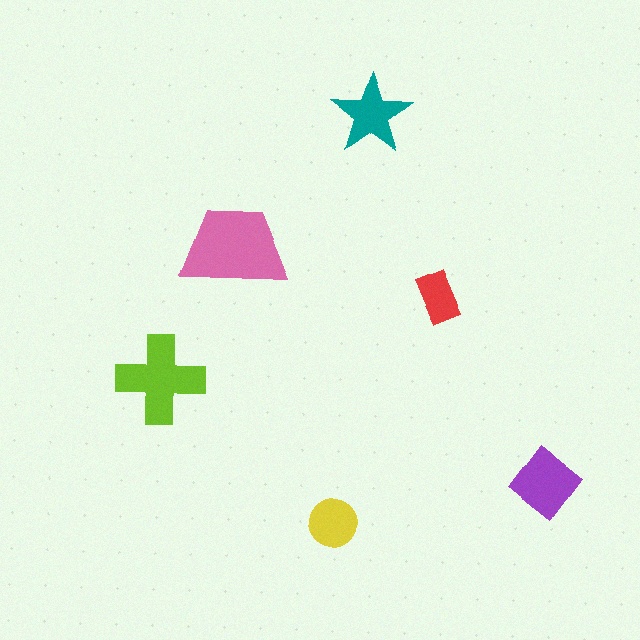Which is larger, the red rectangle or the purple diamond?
The purple diamond.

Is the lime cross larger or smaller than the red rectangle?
Larger.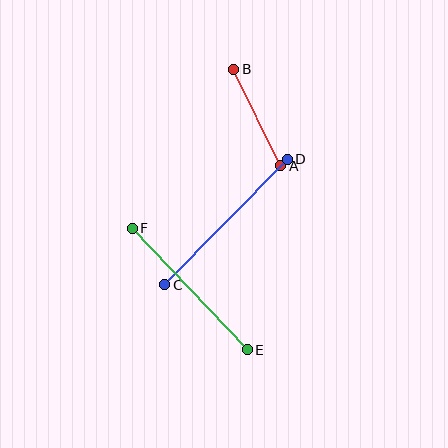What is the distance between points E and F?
The distance is approximately 167 pixels.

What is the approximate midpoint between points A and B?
The midpoint is at approximately (257, 117) pixels.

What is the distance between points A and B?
The distance is approximately 107 pixels.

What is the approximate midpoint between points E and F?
The midpoint is at approximately (190, 289) pixels.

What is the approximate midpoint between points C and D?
The midpoint is at approximately (226, 222) pixels.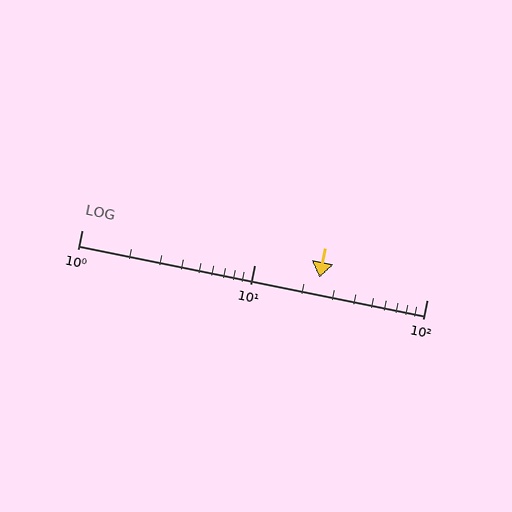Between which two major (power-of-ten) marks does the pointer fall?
The pointer is between 10 and 100.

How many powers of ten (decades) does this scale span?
The scale spans 2 decades, from 1 to 100.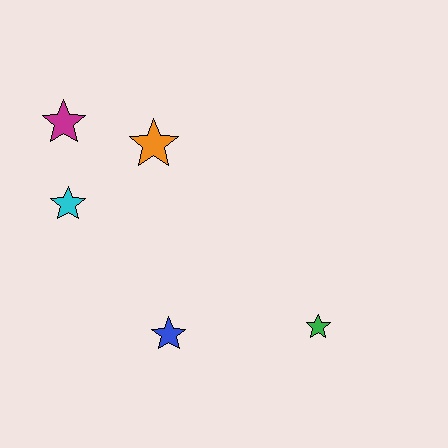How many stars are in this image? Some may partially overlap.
There are 5 stars.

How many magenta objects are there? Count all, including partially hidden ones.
There is 1 magenta object.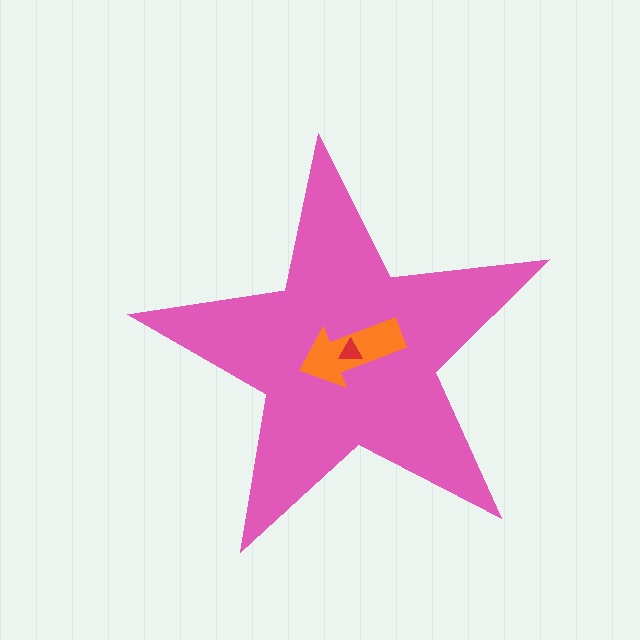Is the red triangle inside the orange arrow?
Yes.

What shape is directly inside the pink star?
The orange arrow.